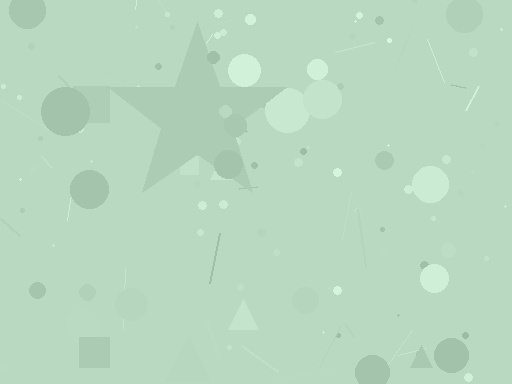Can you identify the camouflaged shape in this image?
The camouflaged shape is a star.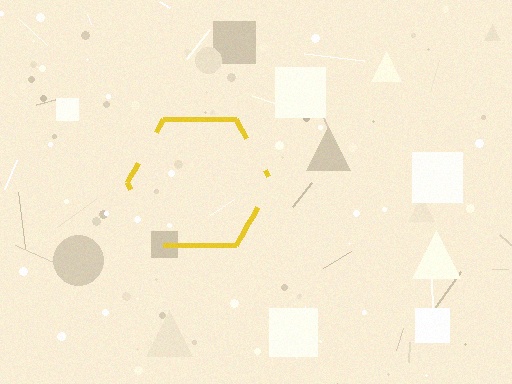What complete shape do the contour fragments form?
The contour fragments form a hexagon.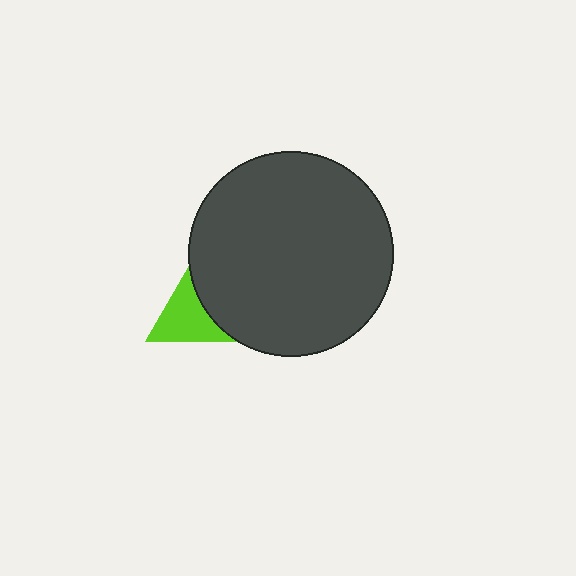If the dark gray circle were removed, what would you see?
You would see the complete lime triangle.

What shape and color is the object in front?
The object in front is a dark gray circle.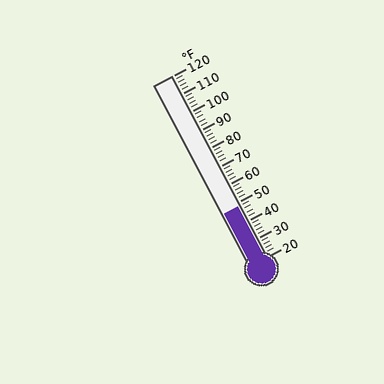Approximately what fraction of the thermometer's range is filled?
The thermometer is filled to approximately 30% of its range.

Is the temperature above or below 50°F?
The temperature is below 50°F.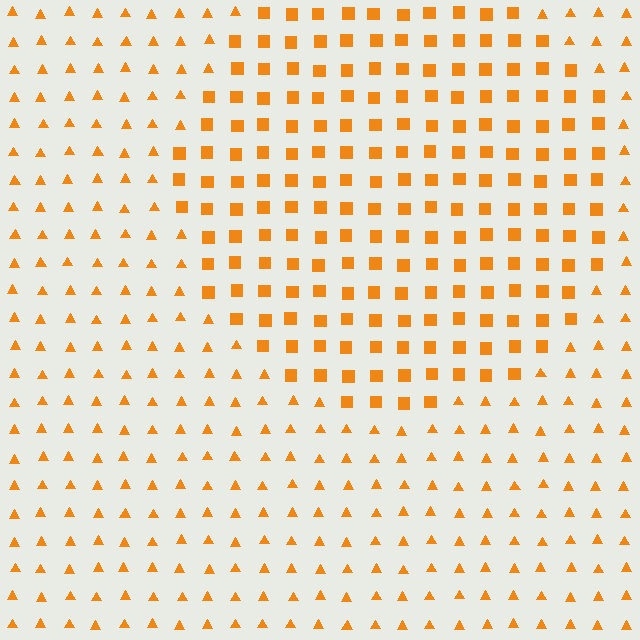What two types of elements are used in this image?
The image uses squares inside the circle region and triangles outside it.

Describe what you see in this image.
The image is filled with small orange elements arranged in a uniform grid. A circle-shaped region contains squares, while the surrounding area contains triangles. The boundary is defined purely by the change in element shape.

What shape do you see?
I see a circle.